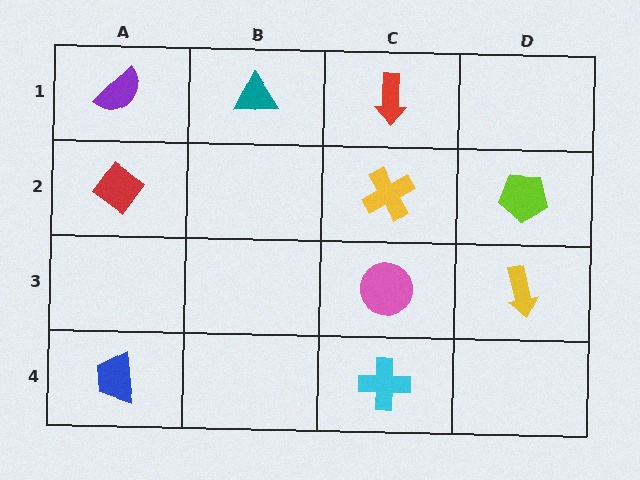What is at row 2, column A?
A red diamond.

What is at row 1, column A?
A purple semicircle.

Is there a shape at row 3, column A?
No, that cell is empty.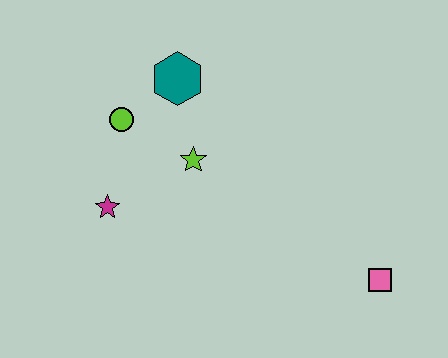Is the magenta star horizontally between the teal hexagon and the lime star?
No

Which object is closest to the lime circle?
The teal hexagon is closest to the lime circle.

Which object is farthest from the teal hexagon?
The pink square is farthest from the teal hexagon.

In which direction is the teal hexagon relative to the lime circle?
The teal hexagon is to the right of the lime circle.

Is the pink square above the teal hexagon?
No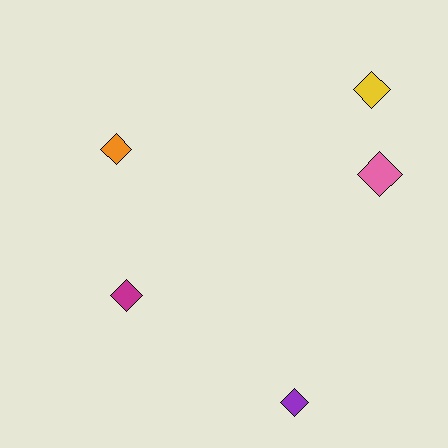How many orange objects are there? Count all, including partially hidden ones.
There is 1 orange object.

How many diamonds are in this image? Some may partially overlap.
There are 5 diamonds.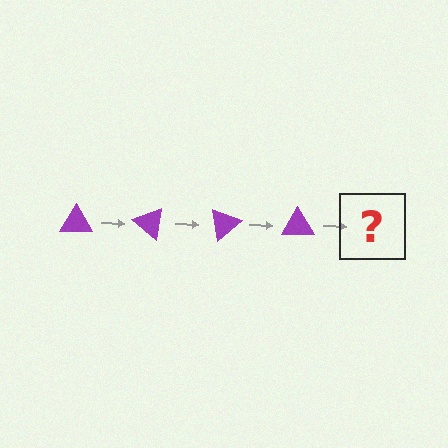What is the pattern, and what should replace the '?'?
The pattern is that the triangle rotates 40 degrees each step. The '?' should be a purple triangle rotated 160 degrees.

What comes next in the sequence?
The next element should be a purple triangle rotated 160 degrees.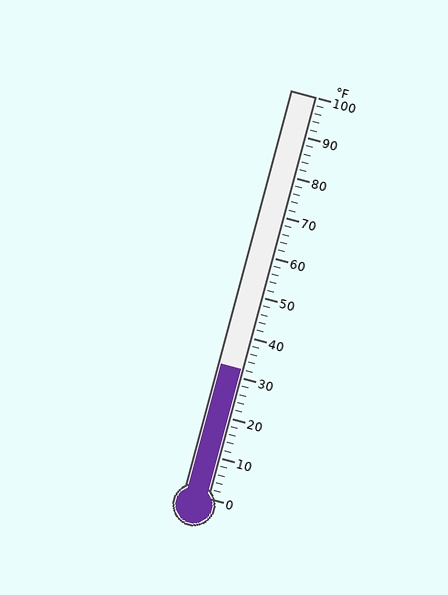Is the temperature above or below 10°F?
The temperature is above 10°F.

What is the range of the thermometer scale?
The thermometer scale ranges from 0°F to 100°F.